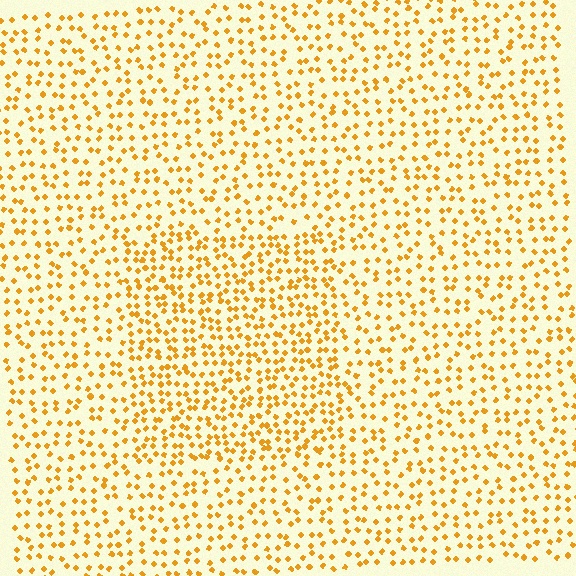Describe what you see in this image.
The image contains small orange elements arranged at two different densities. A rectangle-shaped region is visible where the elements are more densely packed than the surrounding area.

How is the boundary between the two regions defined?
The boundary is defined by a change in element density (approximately 1.6x ratio). All elements are the same color, size, and shape.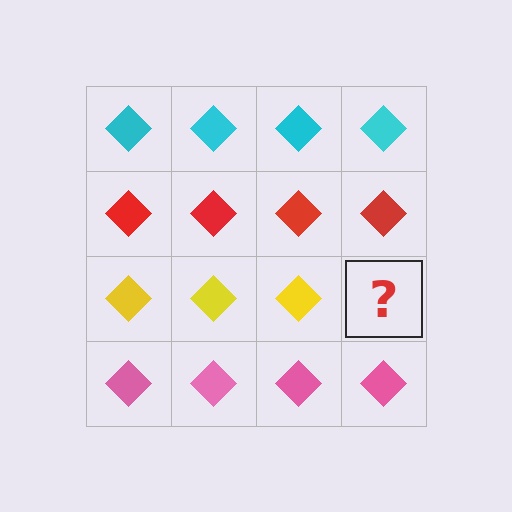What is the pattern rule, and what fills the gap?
The rule is that each row has a consistent color. The gap should be filled with a yellow diamond.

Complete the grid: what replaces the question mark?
The question mark should be replaced with a yellow diamond.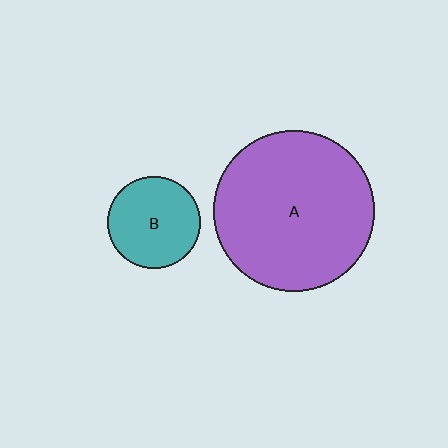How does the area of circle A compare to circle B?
Approximately 3.0 times.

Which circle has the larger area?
Circle A (purple).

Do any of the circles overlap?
No, none of the circles overlap.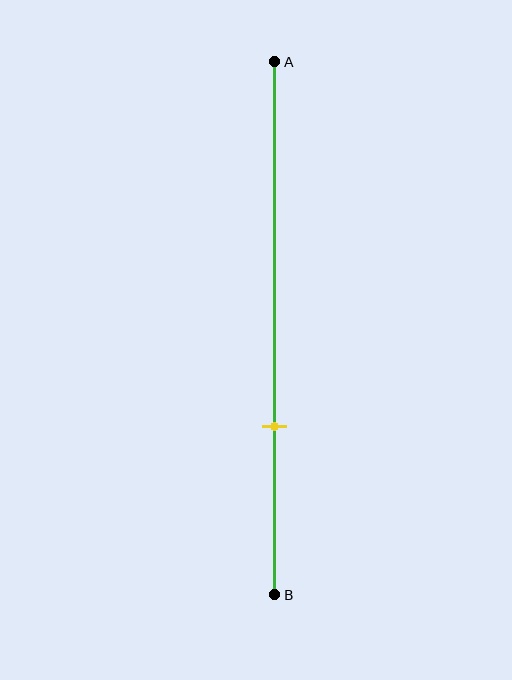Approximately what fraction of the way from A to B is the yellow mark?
The yellow mark is approximately 70% of the way from A to B.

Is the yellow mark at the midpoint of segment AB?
No, the mark is at about 70% from A, not at the 50% midpoint.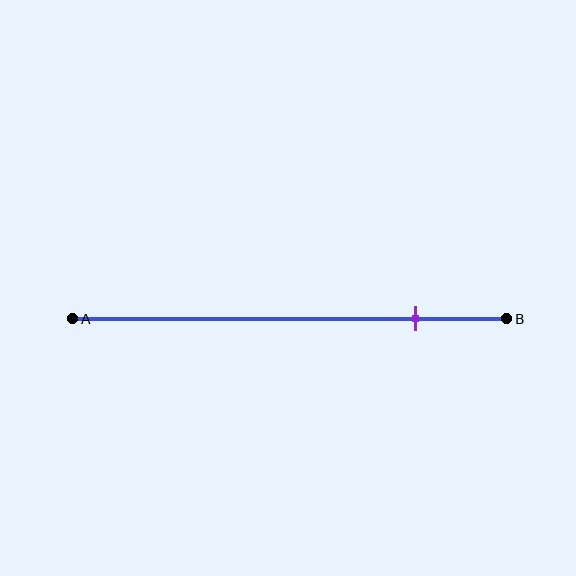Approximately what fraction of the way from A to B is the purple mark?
The purple mark is approximately 80% of the way from A to B.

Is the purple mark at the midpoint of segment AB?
No, the mark is at about 80% from A, not at the 50% midpoint.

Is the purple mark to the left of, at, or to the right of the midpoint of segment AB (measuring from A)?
The purple mark is to the right of the midpoint of segment AB.